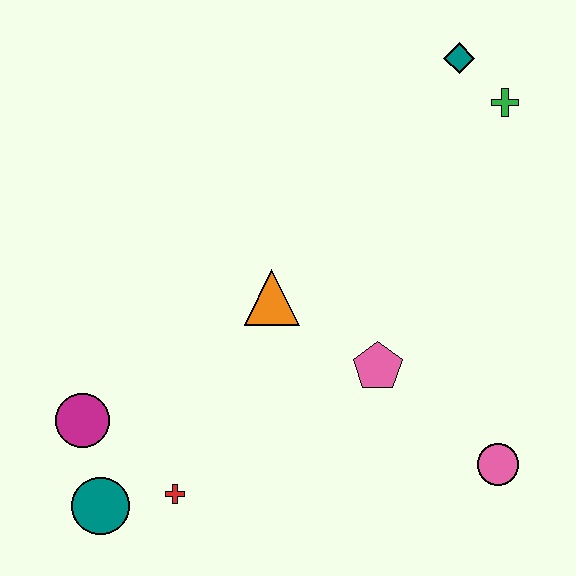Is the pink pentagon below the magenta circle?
No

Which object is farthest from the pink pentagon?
The teal diamond is farthest from the pink pentagon.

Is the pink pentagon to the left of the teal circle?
No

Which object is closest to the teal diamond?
The green cross is closest to the teal diamond.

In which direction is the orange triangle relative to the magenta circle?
The orange triangle is to the right of the magenta circle.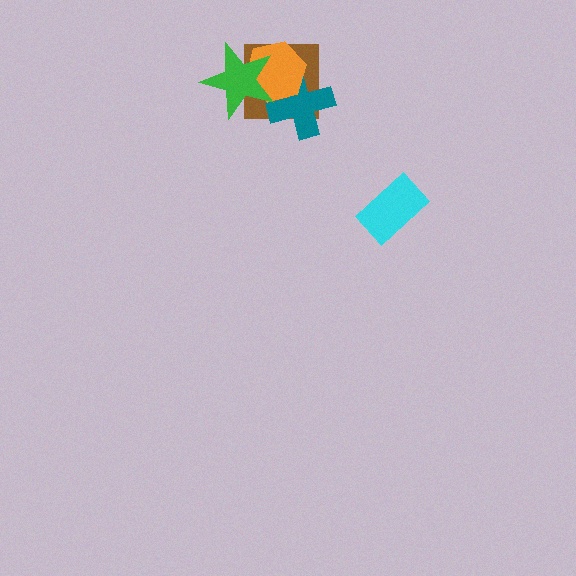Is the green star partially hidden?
No, no other shape covers it.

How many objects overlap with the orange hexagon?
3 objects overlap with the orange hexagon.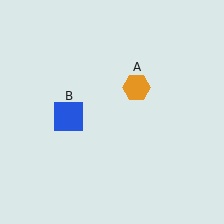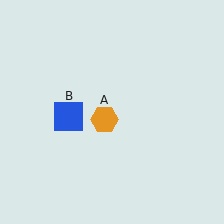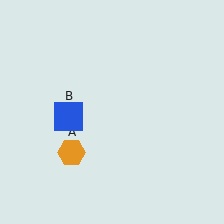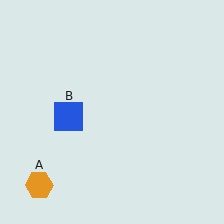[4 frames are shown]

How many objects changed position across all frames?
1 object changed position: orange hexagon (object A).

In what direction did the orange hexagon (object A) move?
The orange hexagon (object A) moved down and to the left.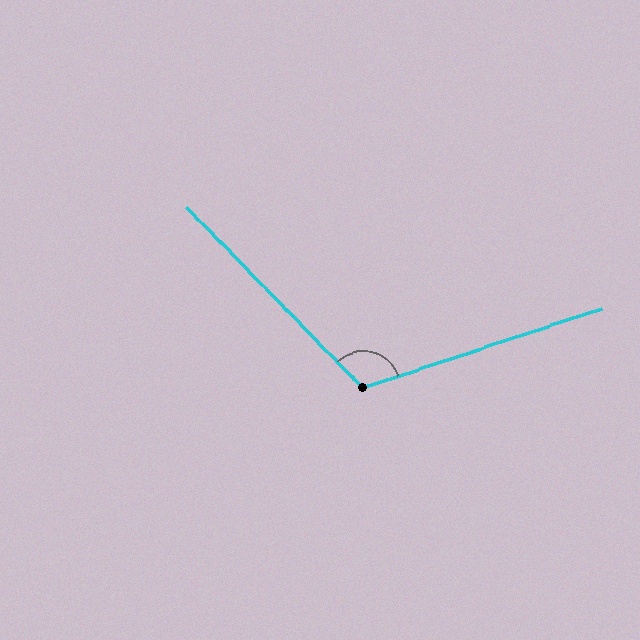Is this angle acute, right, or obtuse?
It is obtuse.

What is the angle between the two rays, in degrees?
Approximately 116 degrees.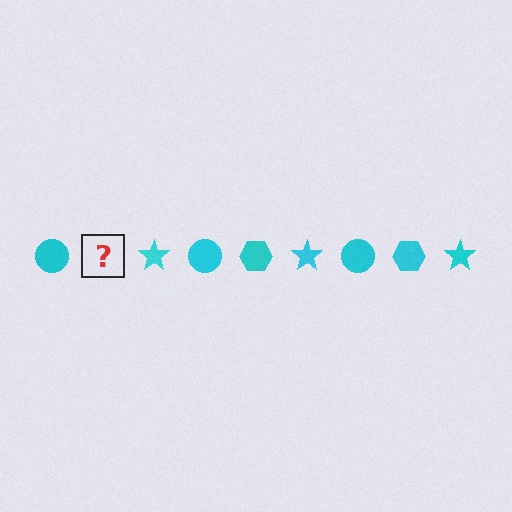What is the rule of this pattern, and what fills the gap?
The rule is that the pattern cycles through circle, hexagon, star shapes in cyan. The gap should be filled with a cyan hexagon.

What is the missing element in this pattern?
The missing element is a cyan hexagon.